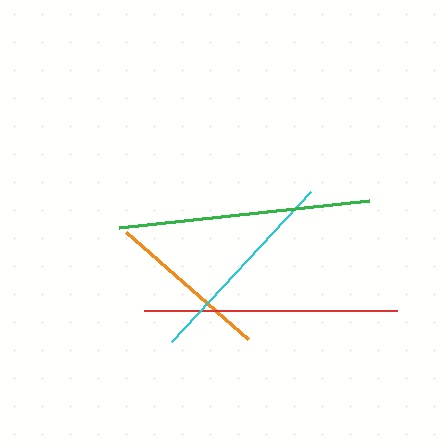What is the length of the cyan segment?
The cyan segment is approximately 205 pixels long.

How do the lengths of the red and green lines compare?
The red and green lines are approximately the same length.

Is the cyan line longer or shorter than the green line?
The green line is longer than the cyan line.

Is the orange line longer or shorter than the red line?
The red line is longer than the orange line.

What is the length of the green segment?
The green segment is approximately 251 pixels long.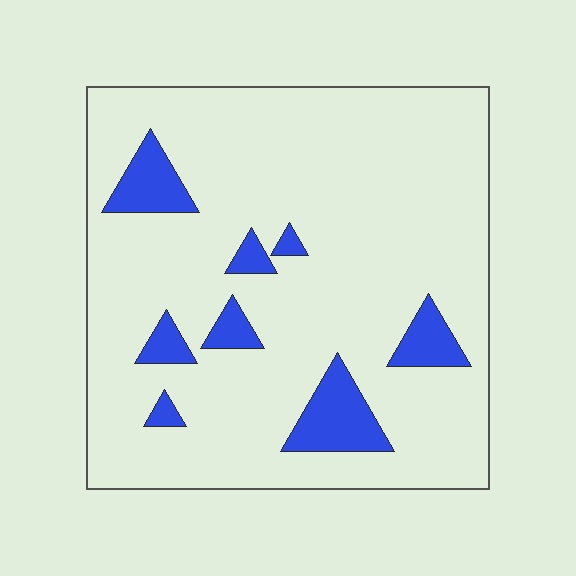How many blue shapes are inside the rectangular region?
8.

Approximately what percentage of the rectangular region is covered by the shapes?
Approximately 10%.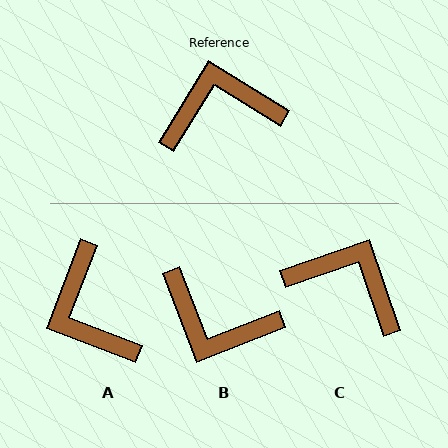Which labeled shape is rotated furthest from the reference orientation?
B, about 143 degrees away.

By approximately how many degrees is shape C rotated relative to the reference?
Approximately 39 degrees clockwise.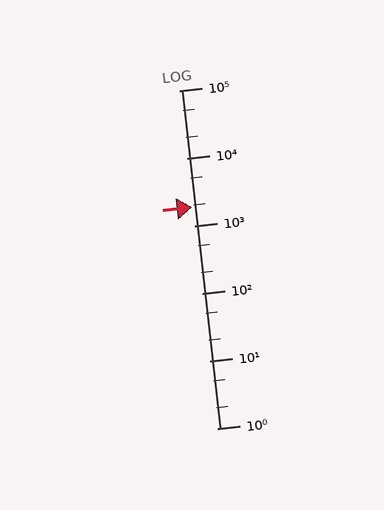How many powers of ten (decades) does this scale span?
The scale spans 5 decades, from 1 to 100000.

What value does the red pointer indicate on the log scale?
The pointer indicates approximately 1900.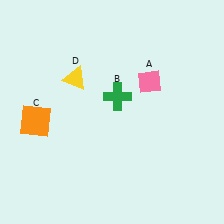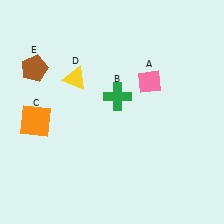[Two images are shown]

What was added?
A brown pentagon (E) was added in Image 2.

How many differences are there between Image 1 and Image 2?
There is 1 difference between the two images.